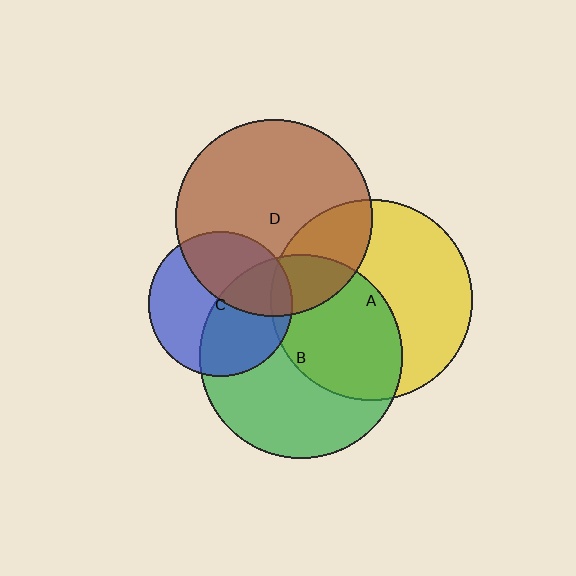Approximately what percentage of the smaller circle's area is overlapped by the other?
Approximately 25%.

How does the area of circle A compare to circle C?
Approximately 1.9 times.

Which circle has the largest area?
Circle B (green).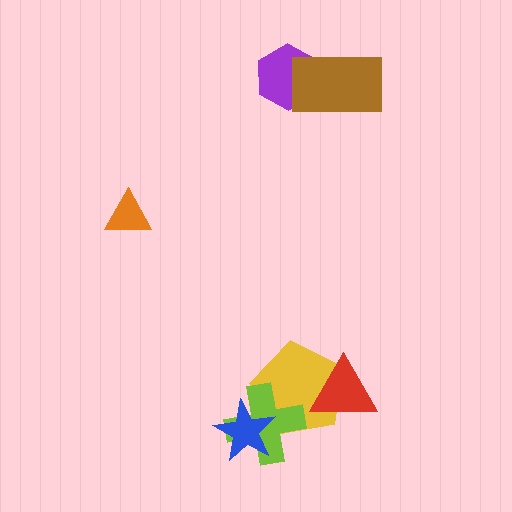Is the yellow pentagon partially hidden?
Yes, it is partially covered by another shape.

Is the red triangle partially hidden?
No, no other shape covers it.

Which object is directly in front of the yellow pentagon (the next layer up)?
The red triangle is directly in front of the yellow pentagon.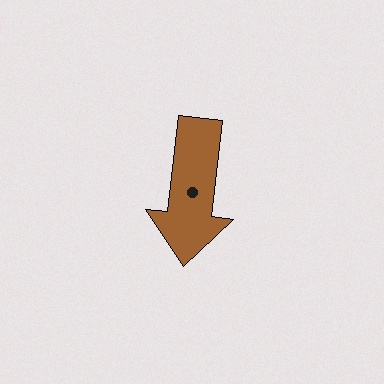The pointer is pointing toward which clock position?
Roughly 6 o'clock.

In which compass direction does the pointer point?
South.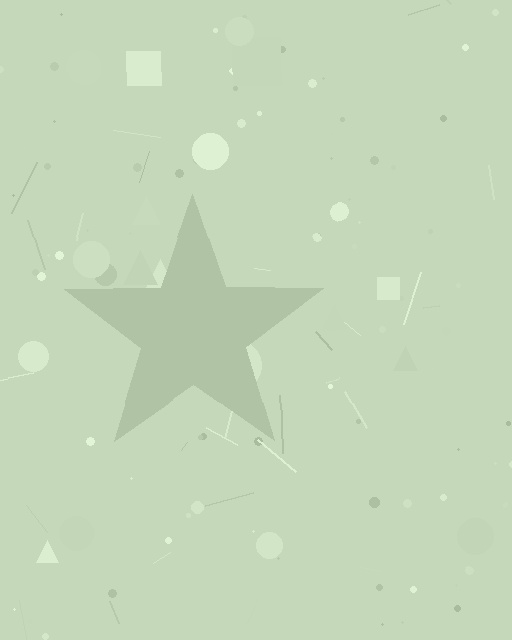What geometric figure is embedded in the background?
A star is embedded in the background.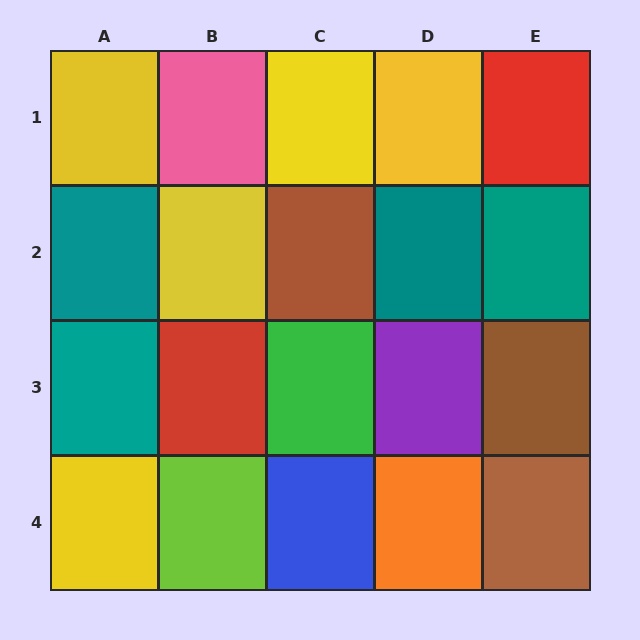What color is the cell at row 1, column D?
Yellow.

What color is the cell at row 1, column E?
Red.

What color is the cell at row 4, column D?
Orange.